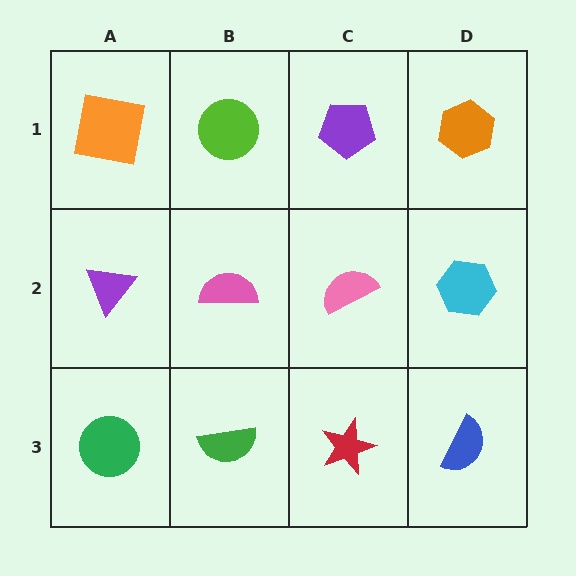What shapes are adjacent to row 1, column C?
A pink semicircle (row 2, column C), a lime circle (row 1, column B), an orange hexagon (row 1, column D).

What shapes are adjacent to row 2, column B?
A lime circle (row 1, column B), a green semicircle (row 3, column B), a purple triangle (row 2, column A), a pink semicircle (row 2, column C).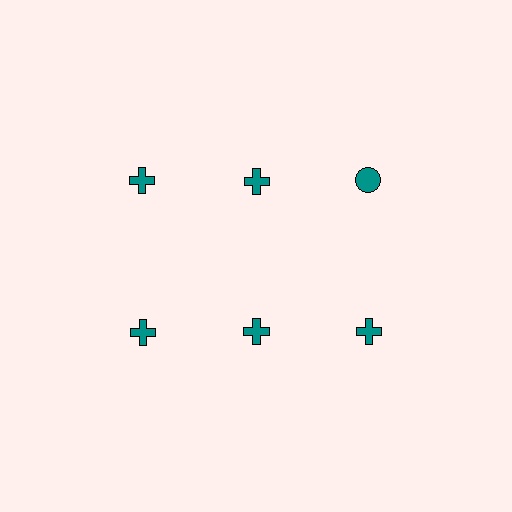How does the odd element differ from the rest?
It has a different shape: circle instead of cross.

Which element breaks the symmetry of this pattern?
The teal circle in the top row, center column breaks the symmetry. All other shapes are teal crosses.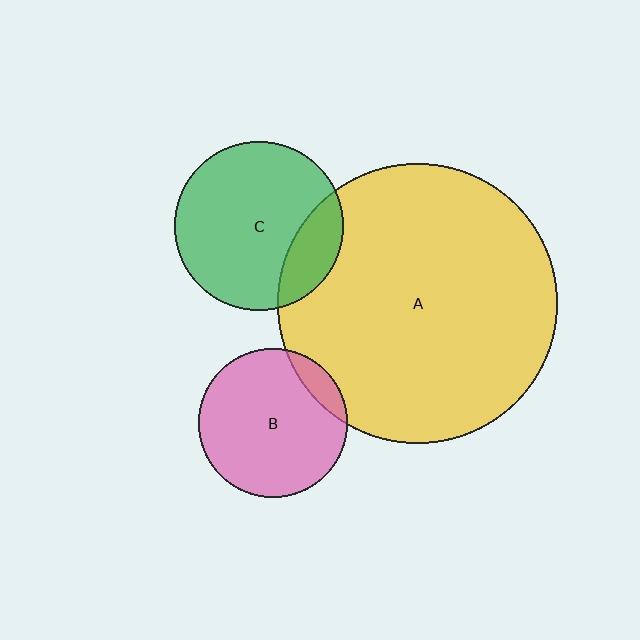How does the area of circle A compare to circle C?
Approximately 2.7 times.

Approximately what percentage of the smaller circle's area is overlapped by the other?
Approximately 10%.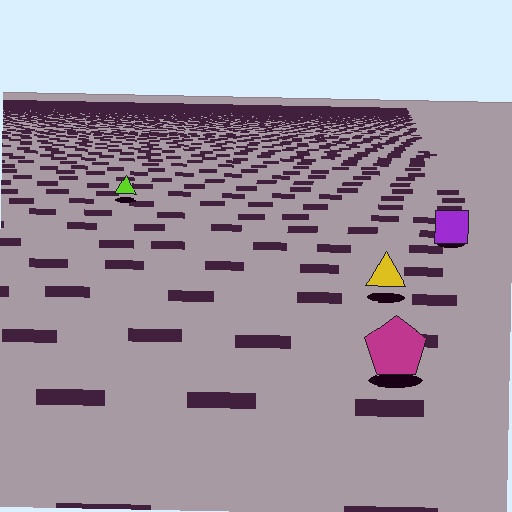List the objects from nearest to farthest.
From nearest to farthest: the magenta pentagon, the yellow triangle, the purple square, the lime triangle.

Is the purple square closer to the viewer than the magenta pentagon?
No. The magenta pentagon is closer — you can tell from the texture gradient: the ground texture is coarser near it.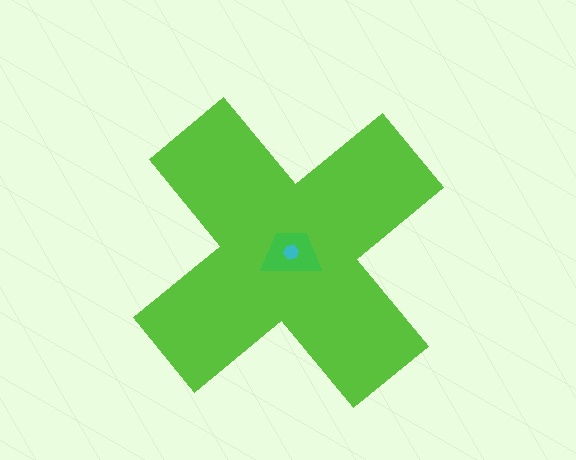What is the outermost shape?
The lime cross.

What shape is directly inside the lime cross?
The green trapezoid.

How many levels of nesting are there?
3.